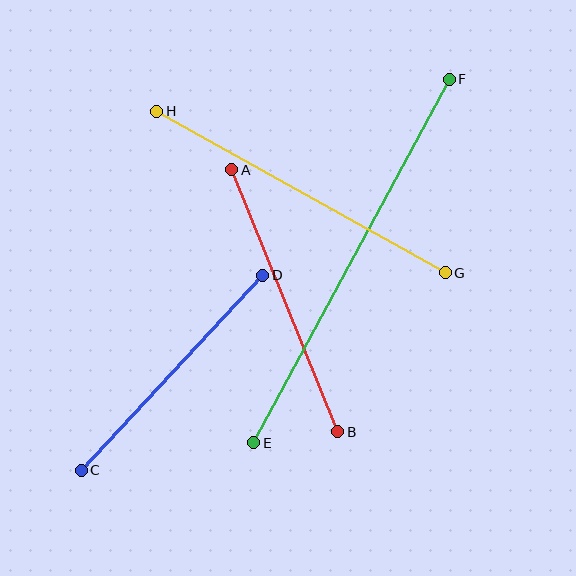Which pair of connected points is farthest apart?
Points E and F are farthest apart.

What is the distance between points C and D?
The distance is approximately 267 pixels.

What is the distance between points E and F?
The distance is approximately 413 pixels.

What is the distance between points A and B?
The distance is approximately 283 pixels.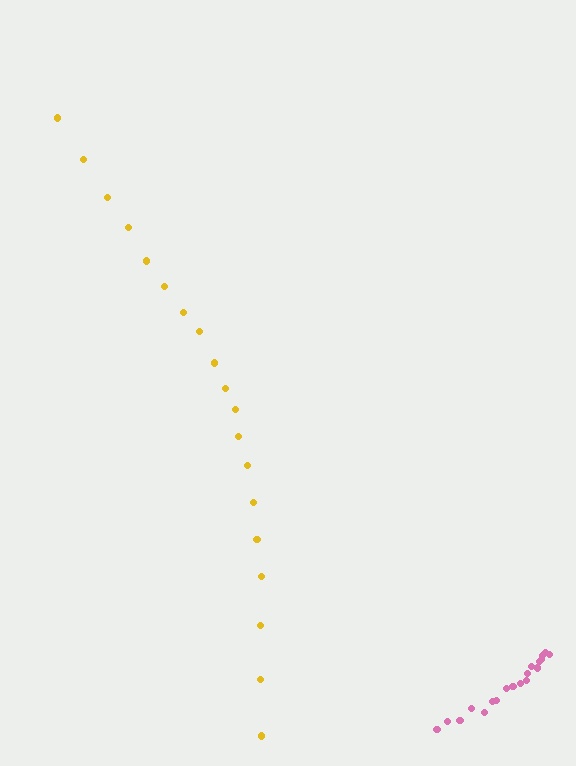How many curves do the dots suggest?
There are 2 distinct paths.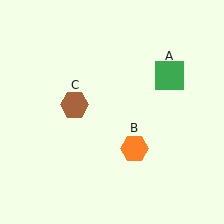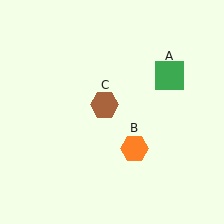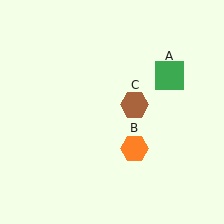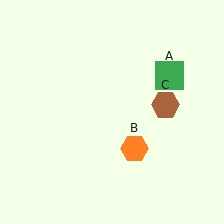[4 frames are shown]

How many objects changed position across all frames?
1 object changed position: brown hexagon (object C).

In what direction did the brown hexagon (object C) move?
The brown hexagon (object C) moved right.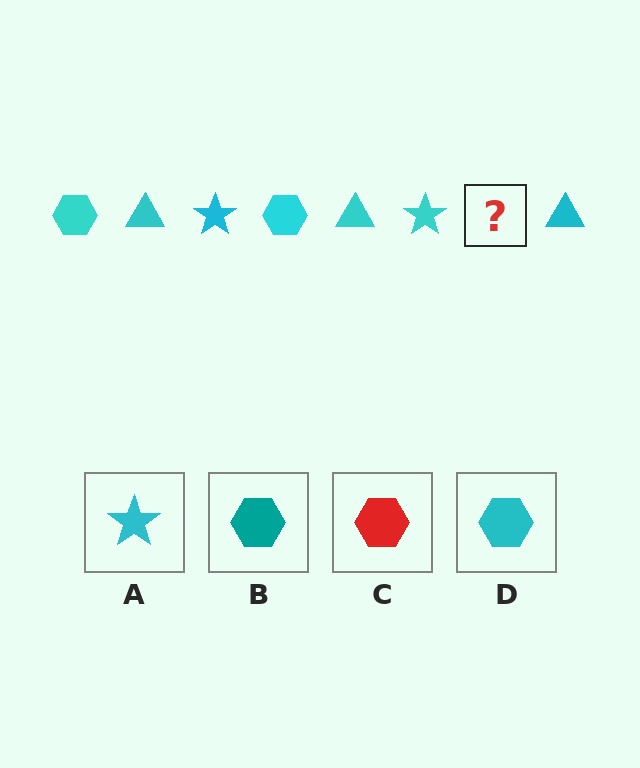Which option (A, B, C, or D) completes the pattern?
D.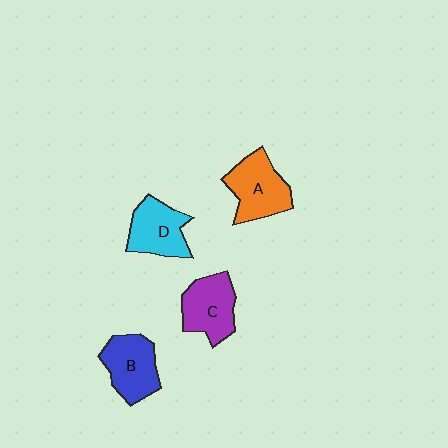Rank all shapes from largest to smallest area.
From largest to smallest: A (orange), C (purple), B (blue), D (cyan).